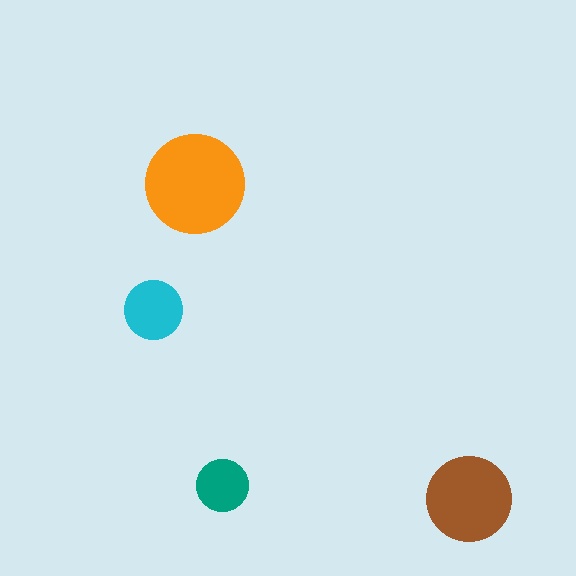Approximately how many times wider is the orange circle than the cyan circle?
About 1.5 times wider.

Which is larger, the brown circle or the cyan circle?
The brown one.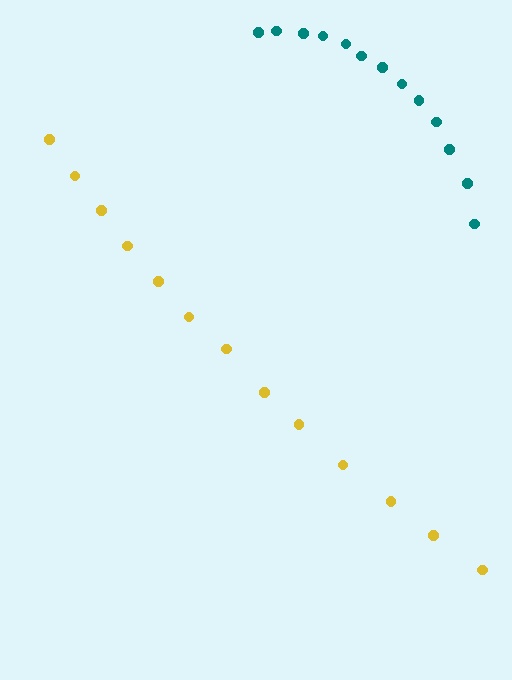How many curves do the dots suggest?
There are 2 distinct paths.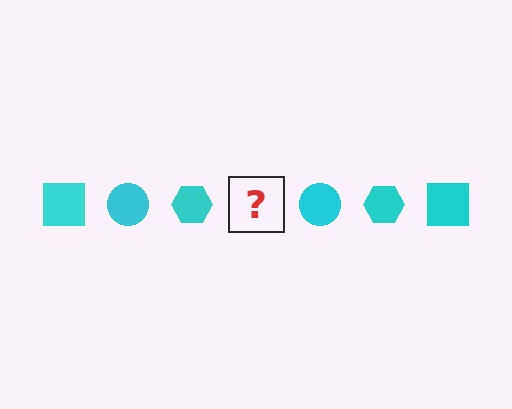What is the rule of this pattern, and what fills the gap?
The rule is that the pattern cycles through square, circle, hexagon shapes in cyan. The gap should be filled with a cyan square.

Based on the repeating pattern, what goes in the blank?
The blank should be a cyan square.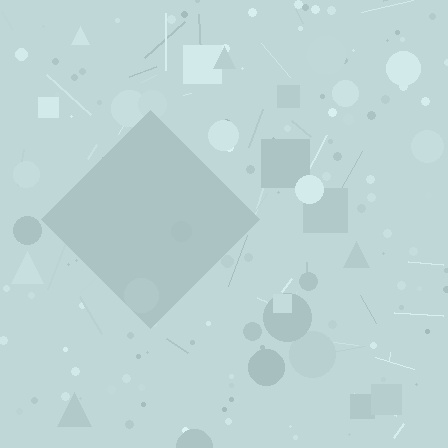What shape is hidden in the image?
A diamond is hidden in the image.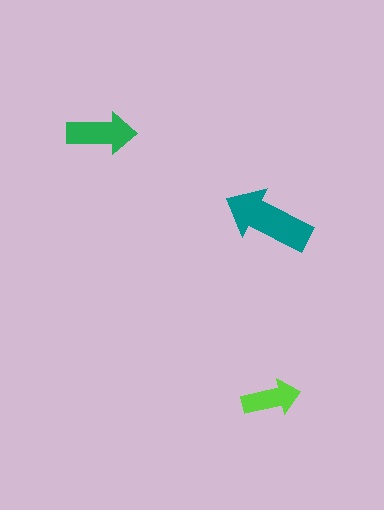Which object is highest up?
The green arrow is topmost.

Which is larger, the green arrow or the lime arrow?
The green one.